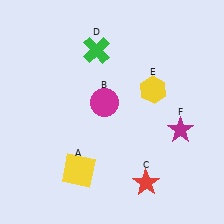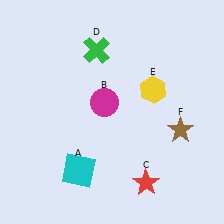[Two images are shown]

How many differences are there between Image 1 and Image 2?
There are 2 differences between the two images.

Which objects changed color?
A changed from yellow to cyan. F changed from magenta to brown.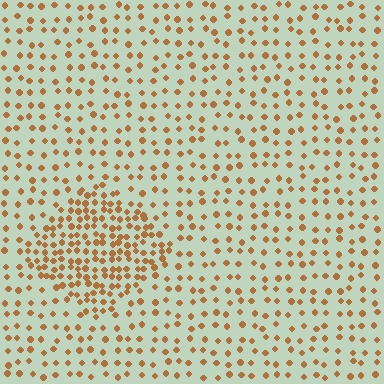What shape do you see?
I see a diamond.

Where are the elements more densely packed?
The elements are more densely packed inside the diamond boundary.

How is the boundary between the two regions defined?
The boundary is defined by a change in element density (approximately 2.2x ratio). All elements are the same color, size, and shape.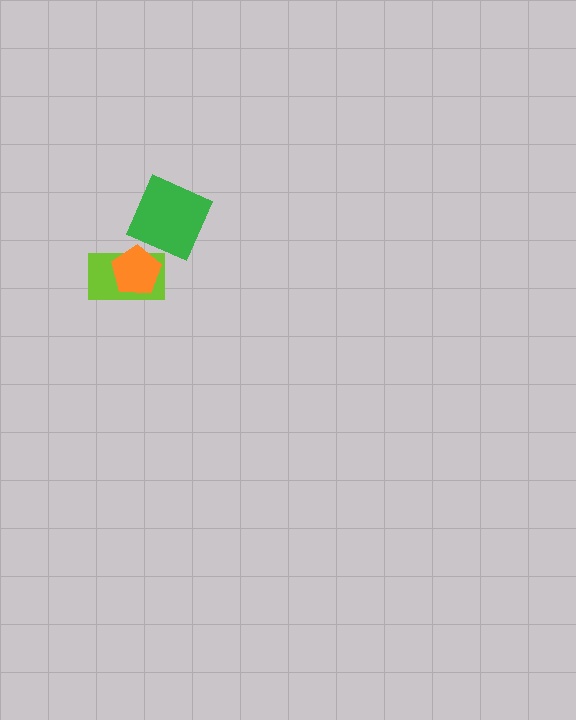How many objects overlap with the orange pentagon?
1 object overlaps with the orange pentagon.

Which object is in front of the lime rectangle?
The orange pentagon is in front of the lime rectangle.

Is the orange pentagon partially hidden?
No, no other shape covers it.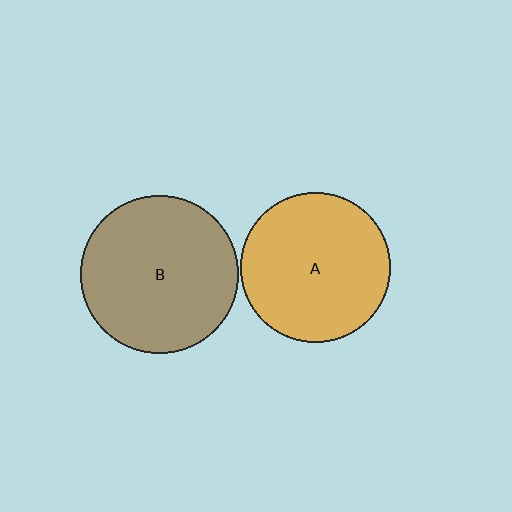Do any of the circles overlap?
No, none of the circles overlap.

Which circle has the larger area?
Circle B (brown).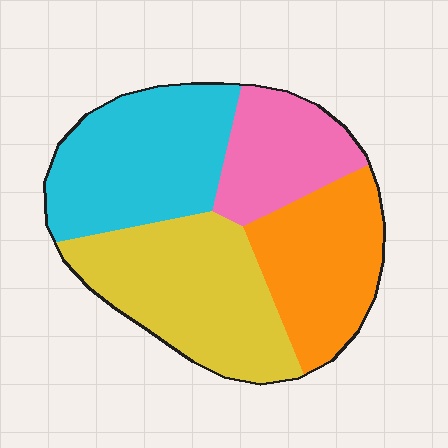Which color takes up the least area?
Pink, at roughly 15%.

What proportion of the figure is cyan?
Cyan covers 29% of the figure.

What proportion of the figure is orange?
Orange covers roughly 25% of the figure.